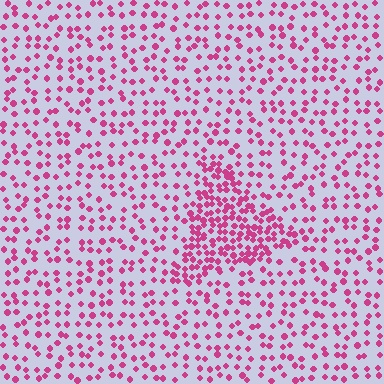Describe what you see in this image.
The image contains small magenta elements arranged at two different densities. A triangle-shaped region is visible where the elements are more densely packed than the surrounding area.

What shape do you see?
I see a triangle.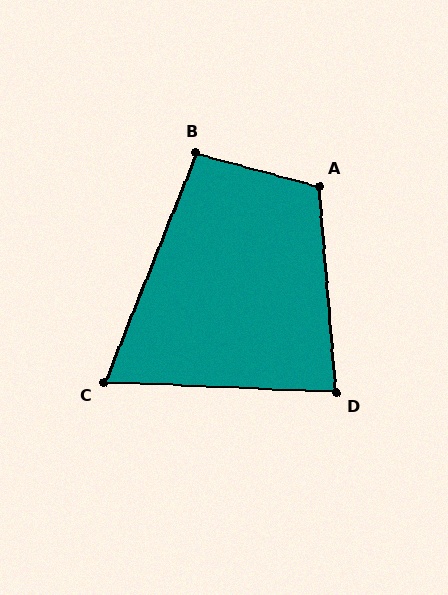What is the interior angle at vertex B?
Approximately 97 degrees (obtuse).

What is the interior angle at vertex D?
Approximately 83 degrees (acute).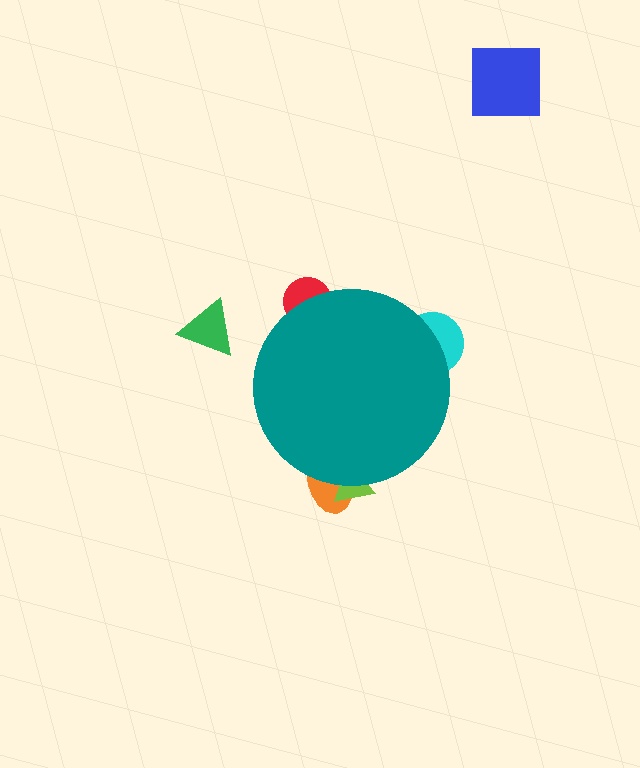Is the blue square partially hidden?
No, the blue square is fully visible.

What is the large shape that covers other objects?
A teal circle.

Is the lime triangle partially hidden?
Yes, the lime triangle is partially hidden behind the teal circle.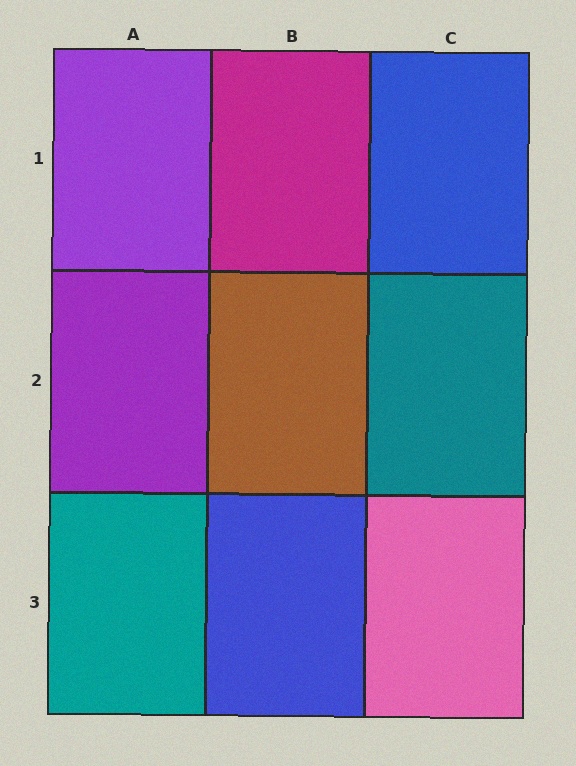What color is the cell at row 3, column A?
Teal.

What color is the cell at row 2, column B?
Brown.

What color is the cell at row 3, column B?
Blue.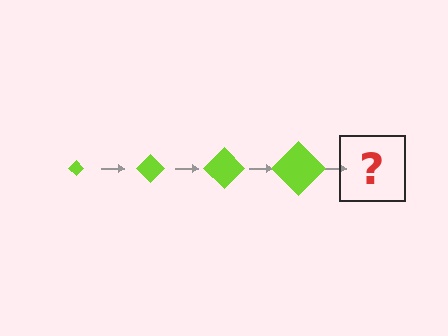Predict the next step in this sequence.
The next step is a lime diamond, larger than the previous one.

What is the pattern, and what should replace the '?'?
The pattern is that the diamond gets progressively larger each step. The '?' should be a lime diamond, larger than the previous one.